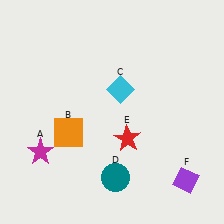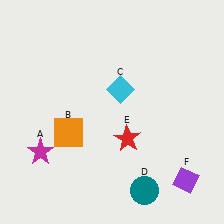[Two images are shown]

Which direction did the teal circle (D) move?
The teal circle (D) moved right.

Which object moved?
The teal circle (D) moved right.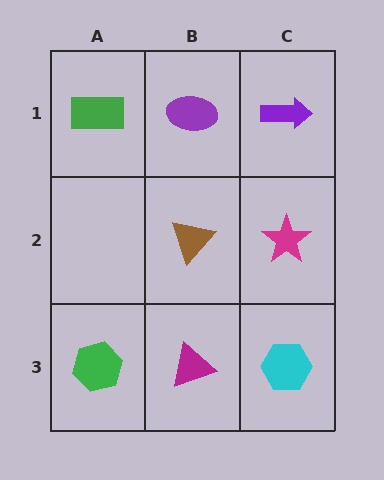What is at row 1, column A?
A green rectangle.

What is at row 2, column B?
A brown triangle.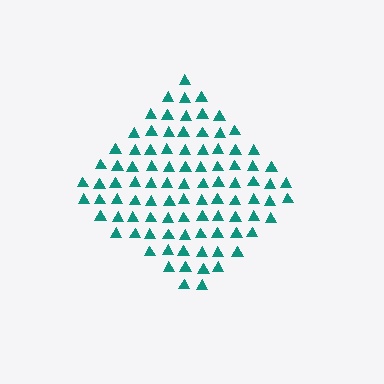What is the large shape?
The large shape is a diamond.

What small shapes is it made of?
It is made of small triangles.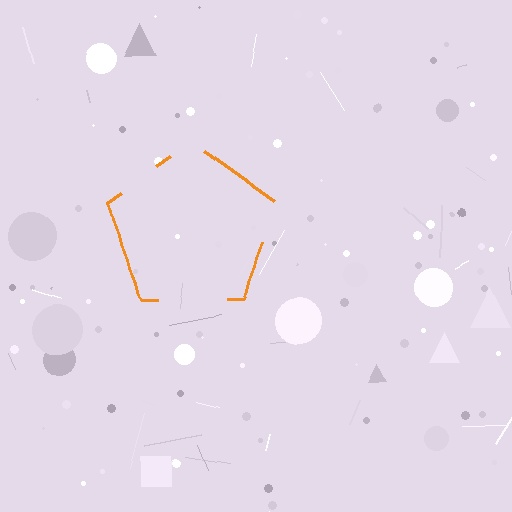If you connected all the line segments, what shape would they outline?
They would outline a pentagon.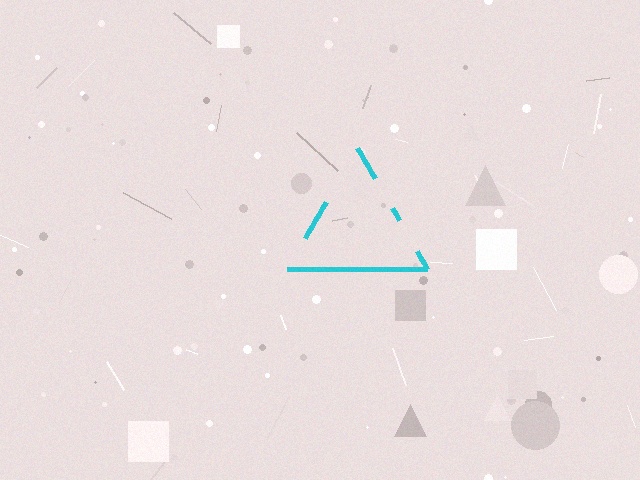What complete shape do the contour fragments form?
The contour fragments form a triangle.